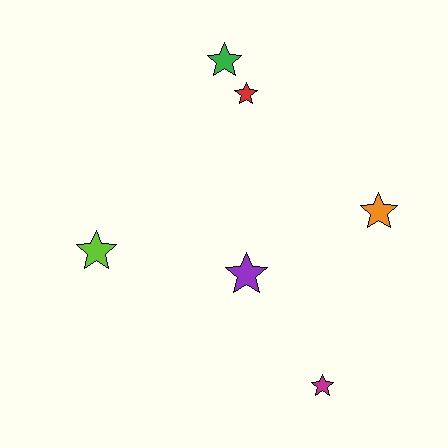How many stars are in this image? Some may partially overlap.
There are 6 stars.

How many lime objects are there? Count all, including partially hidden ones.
There is 1 lime object.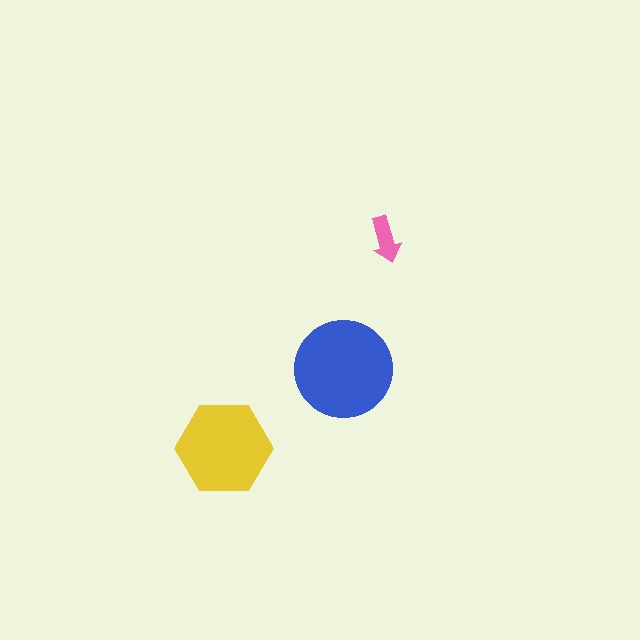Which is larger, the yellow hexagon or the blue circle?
The blue circle.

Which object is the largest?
The blue circle.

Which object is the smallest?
The pink arrow.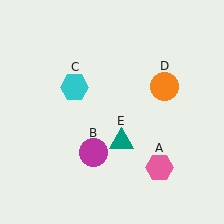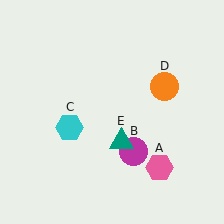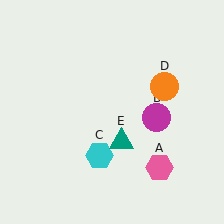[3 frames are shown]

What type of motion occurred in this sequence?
The magenta circle (object B), cyan hexagon (object C) rotated counterclockwise around the center of the scene.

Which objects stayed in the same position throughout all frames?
Pink hexagon (object A) and orange circle (object D) and teal triangle (object E) remained stationary.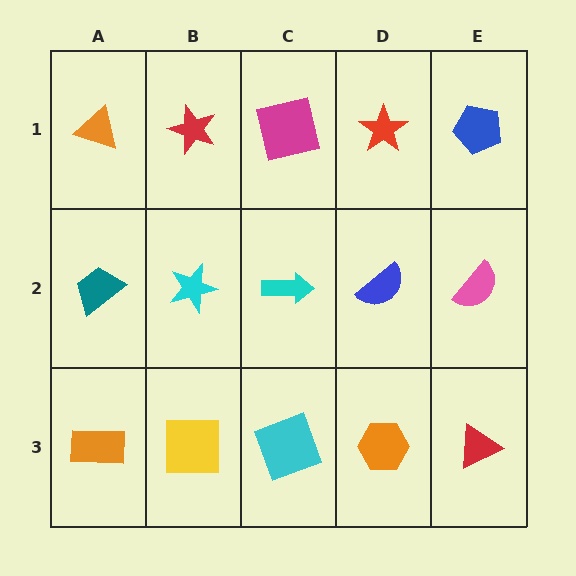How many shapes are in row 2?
5 shapes.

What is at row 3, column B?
A yellow square.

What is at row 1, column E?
A blue pentagon.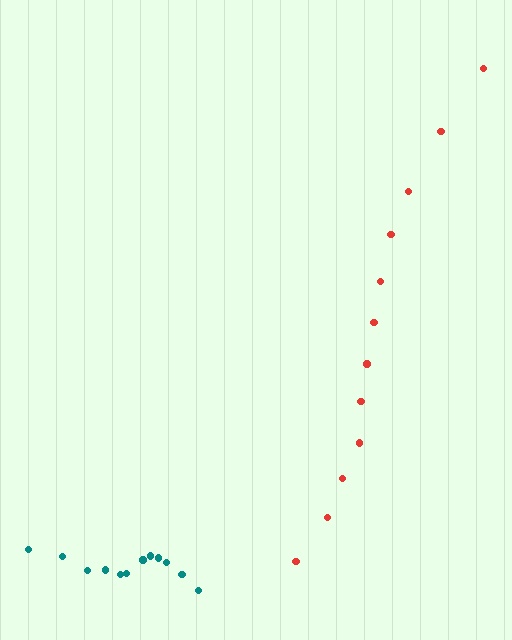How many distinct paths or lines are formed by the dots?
There are 2 distinct paths.